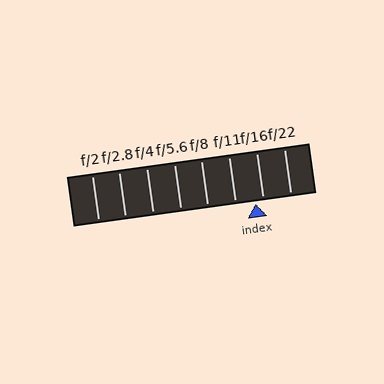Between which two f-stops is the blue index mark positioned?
The index mark is between f/11 and f/16.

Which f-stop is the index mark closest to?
The index mark is closest to f/16.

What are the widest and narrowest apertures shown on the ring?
The widest aperture shown is f/2 and the narrowest is f/22.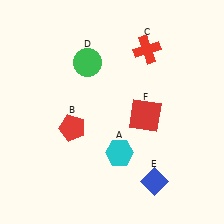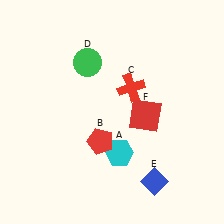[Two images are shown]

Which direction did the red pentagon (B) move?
The red pentagon (B) moved right.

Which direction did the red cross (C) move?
The red cross (C) moved down.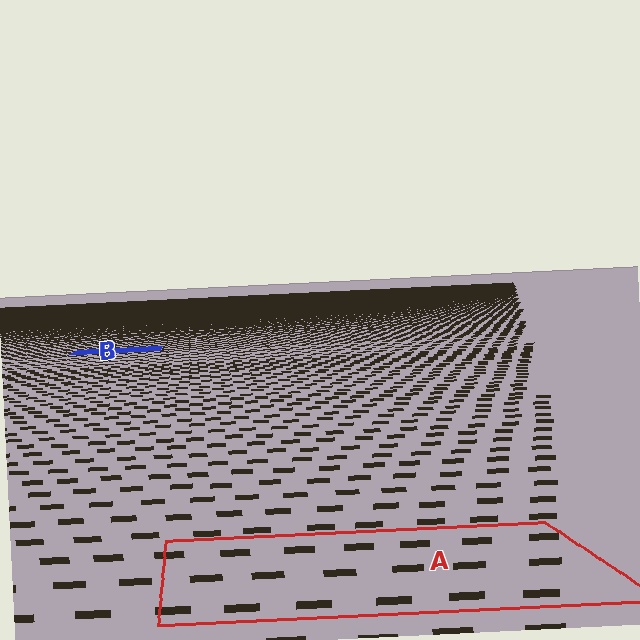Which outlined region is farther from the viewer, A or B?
Region B is farther from the viewer — the texture elements inside it appear smaller and more densely packed.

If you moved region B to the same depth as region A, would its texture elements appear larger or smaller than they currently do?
They would appear larger. At a closer depth, the same texture elements are projected at a bigger on-screen size.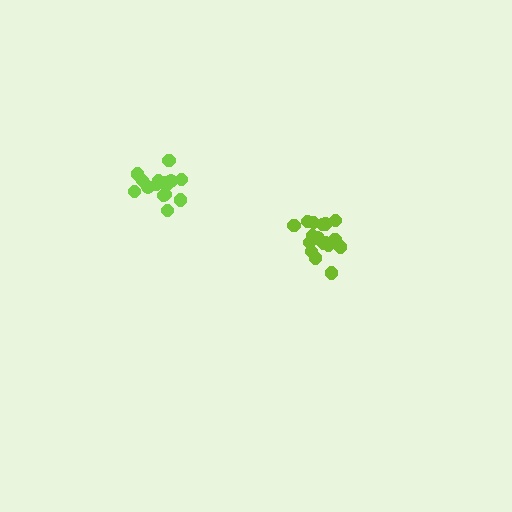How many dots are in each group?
Group 1: 15 dots, Group 2: 17 dots (32 total).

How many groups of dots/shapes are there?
There are 2 groups.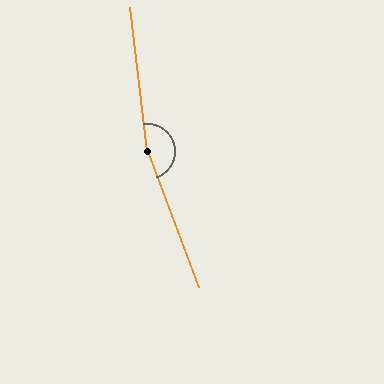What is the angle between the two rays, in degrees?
Approximately 166 degrees.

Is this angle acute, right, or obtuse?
It is obtuse.